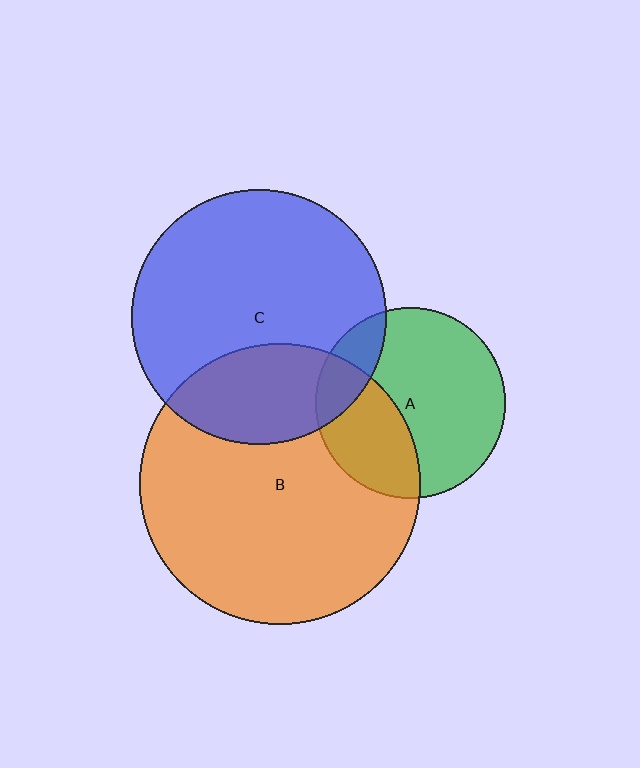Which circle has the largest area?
Circle B (orange).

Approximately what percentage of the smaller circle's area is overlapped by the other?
Approximately 30%.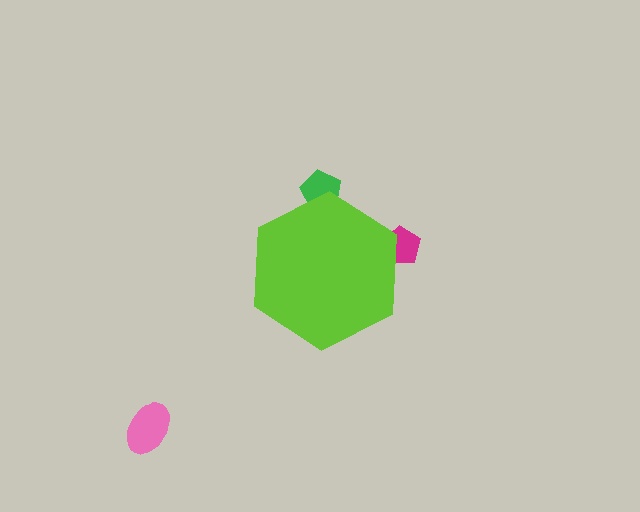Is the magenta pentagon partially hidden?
Yes, the magenta pentagon is partially hidden behind the lime hexagon.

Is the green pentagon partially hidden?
Yes, the green pentagon is partially hidden behind the lime hexagon.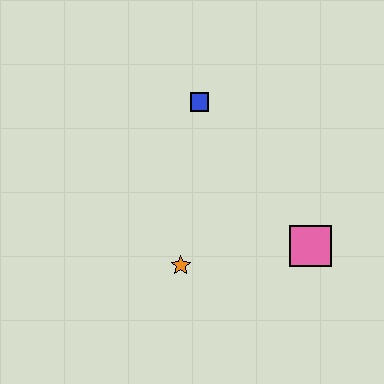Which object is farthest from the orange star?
The blue square is farthest from the orange star.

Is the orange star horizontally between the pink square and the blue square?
No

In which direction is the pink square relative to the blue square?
The pink square is below the blue square.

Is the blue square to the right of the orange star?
Yes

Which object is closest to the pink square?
The orange star is closest to the pink square.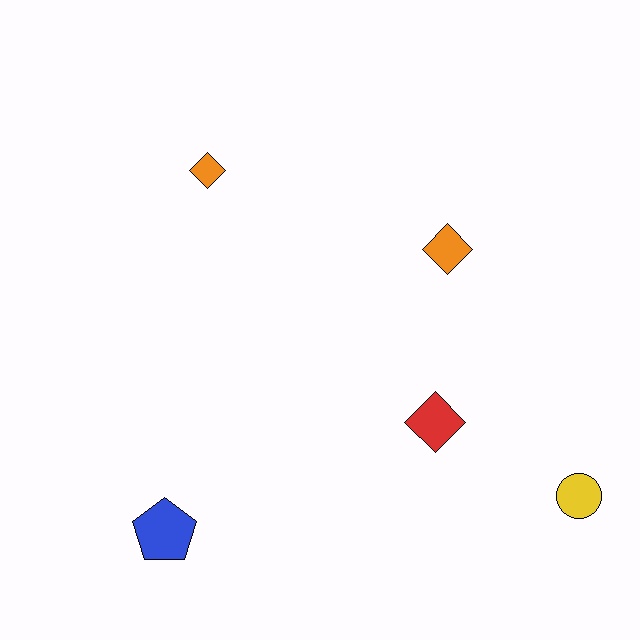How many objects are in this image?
There are 5 objects.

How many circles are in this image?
There is 1 circle.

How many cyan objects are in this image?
There are no cyan objects.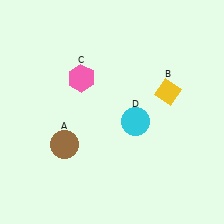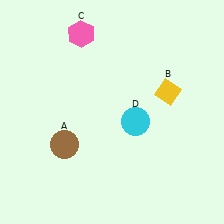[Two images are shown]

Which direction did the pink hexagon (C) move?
The pink hexagon (C) moved up.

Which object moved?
The pink hexagon (C) moved up.